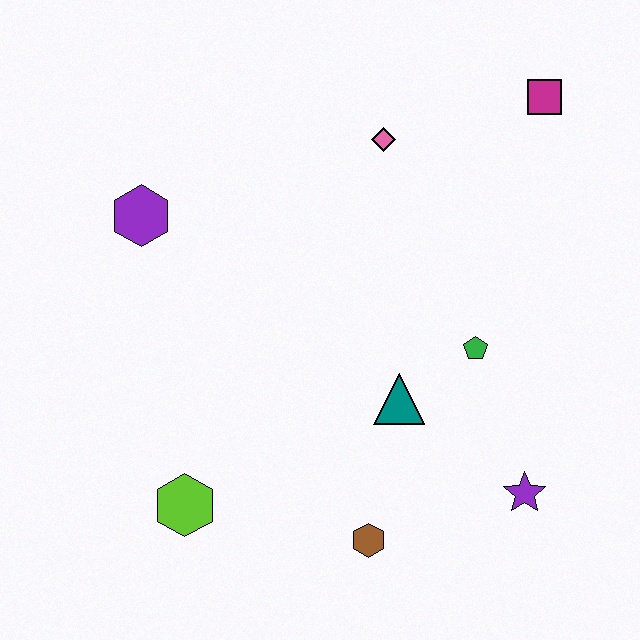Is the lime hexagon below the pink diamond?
Yes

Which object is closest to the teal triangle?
The green pentagon is closest to the teal triangle.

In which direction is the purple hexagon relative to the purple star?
The purple hexagon is to the left of the purple star.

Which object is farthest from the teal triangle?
The magenta square is farthest from the teal triangle.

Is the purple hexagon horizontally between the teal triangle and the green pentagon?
No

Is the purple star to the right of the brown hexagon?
Yes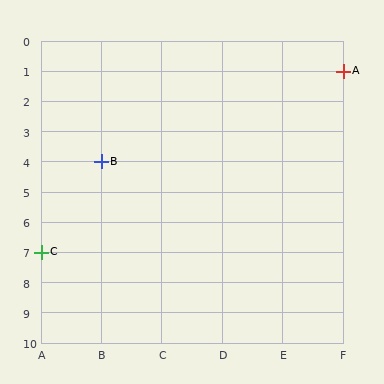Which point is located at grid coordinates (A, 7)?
Point C is at (A, 7).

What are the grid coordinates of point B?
Point B is at grid coordinates (B, 4).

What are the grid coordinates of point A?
Point A is at grid coordinates (F, 1).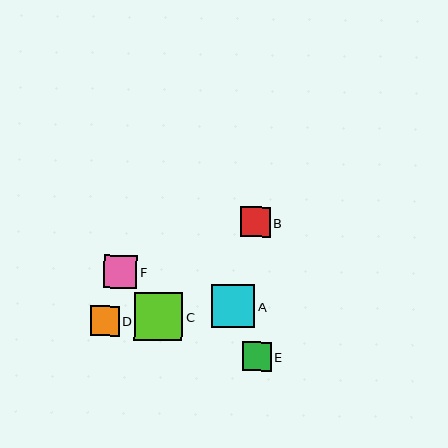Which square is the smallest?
Square E is the smallest with a size of approximately 29 pixels.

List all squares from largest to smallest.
From largest to smallest: C, A, F, B, D, E.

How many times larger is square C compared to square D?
Square C is approximately 1.6 times the size of square D.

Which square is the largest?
Square C is the largest with a size of approximately 48 pixels.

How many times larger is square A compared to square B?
Square A is approximately 1.4 times the size of square B.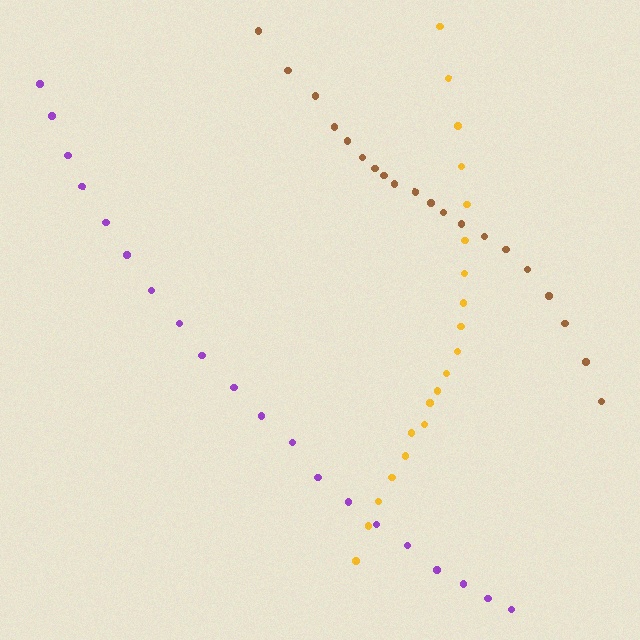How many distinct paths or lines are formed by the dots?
There are 3 distinct paths.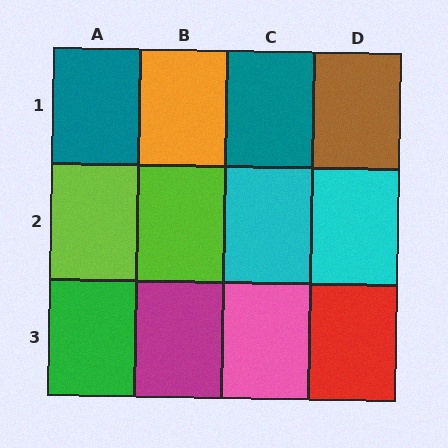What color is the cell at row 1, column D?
Brown.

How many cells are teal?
2 cells are teal.